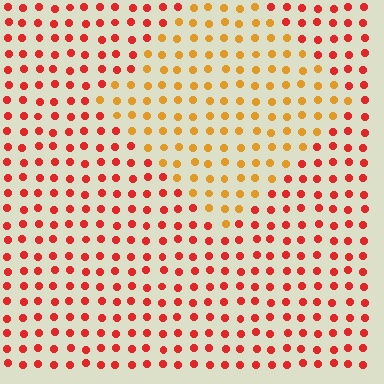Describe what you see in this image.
The image is filled with small red elements in a uniform arrangement. A diamond-shaped region is visible where the elements are tinted to a slightly different hue, forming a subtle color boundary.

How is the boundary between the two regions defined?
The boundary is defined purely by a slight shift in hue (about 38 degrees). Spacing, size, and orientation are identical on both sides.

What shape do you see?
I see a diamond.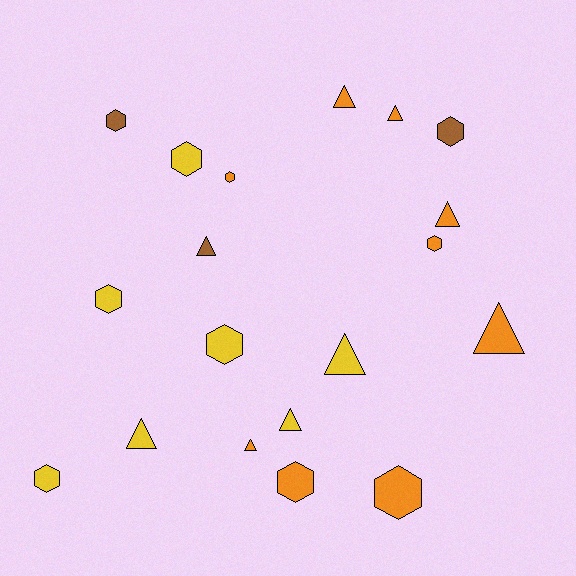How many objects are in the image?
There are 19 objects.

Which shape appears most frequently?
Hexagon, with 10 objects.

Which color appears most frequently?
Orange, with 9 objects.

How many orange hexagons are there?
There are 4 orange hexagons.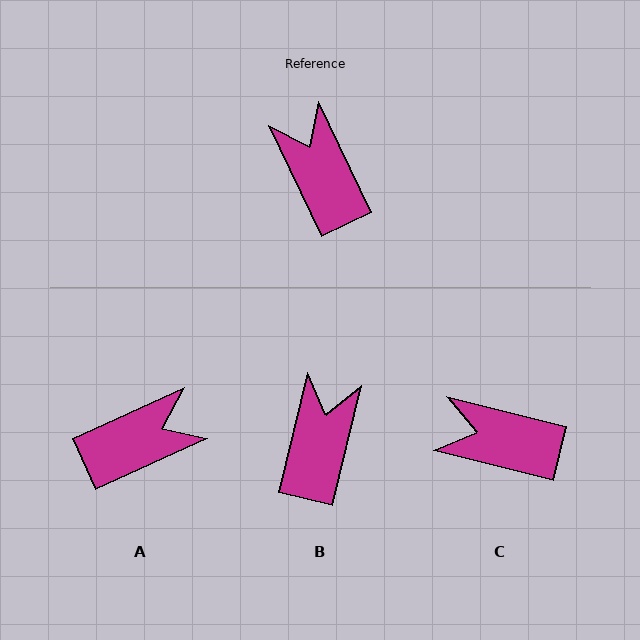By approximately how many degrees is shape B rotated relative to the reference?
Approximately 39 degrees clockwise.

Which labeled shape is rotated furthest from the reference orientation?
A, about 91 degrees away.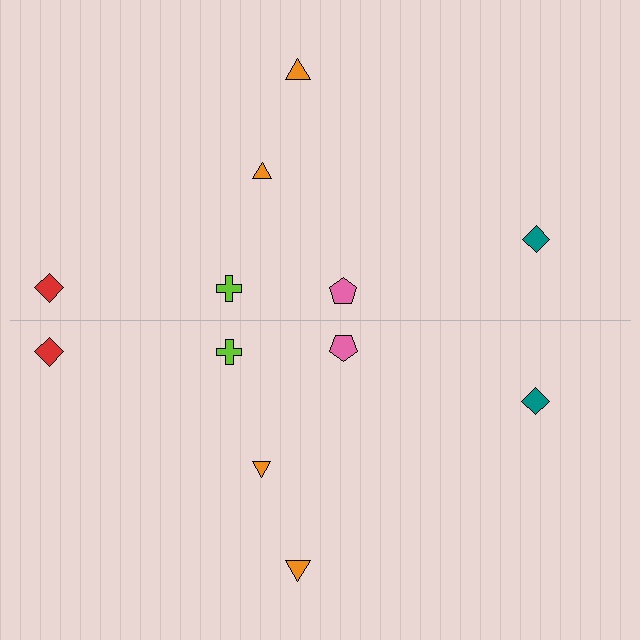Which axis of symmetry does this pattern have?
The pattern has a horizontal axis of symmetry running through the center of the image.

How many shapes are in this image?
There are 12 shapes in this image.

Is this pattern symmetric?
Yes, this pattern has bilateral (reflection) symmetry.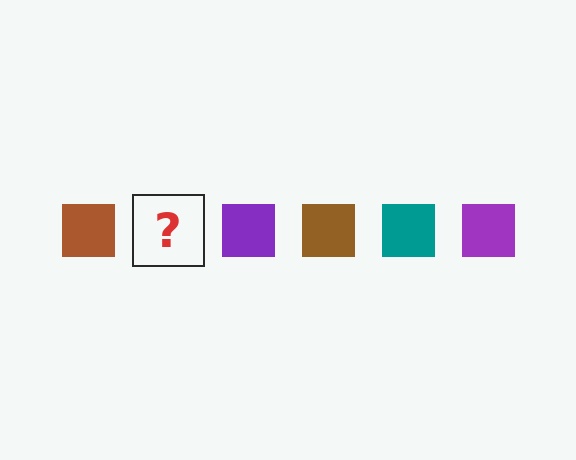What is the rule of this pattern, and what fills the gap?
The rule is that the pattern cycles through brown, teal, purple squares. The gap should be filled with a teal square.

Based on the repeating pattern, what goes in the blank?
The blank should be a teal square.